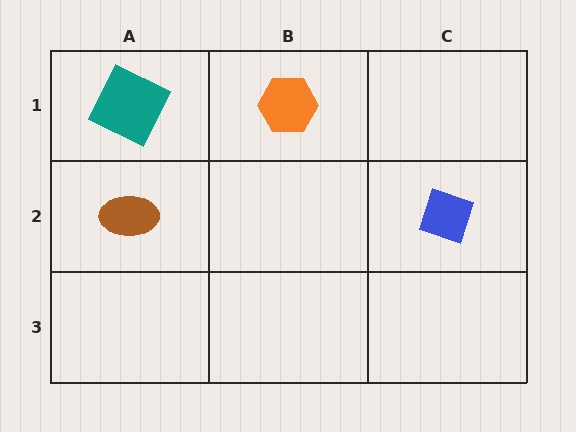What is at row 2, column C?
A blue diamond.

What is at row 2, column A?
A brown ellipse.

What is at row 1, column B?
An orange hexagon.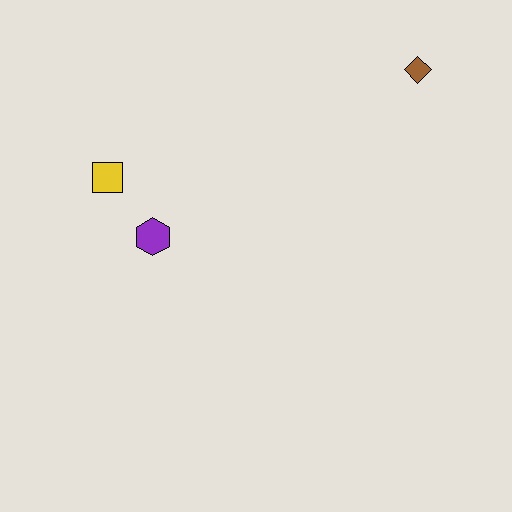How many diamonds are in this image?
There is 1 diamond.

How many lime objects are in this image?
There are no lime objects.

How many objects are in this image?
There are 3 objects.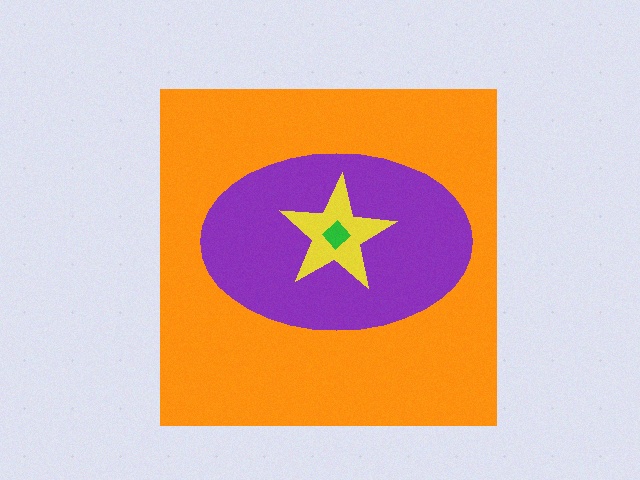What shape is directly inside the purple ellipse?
The yellow star.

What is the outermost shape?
The orange square.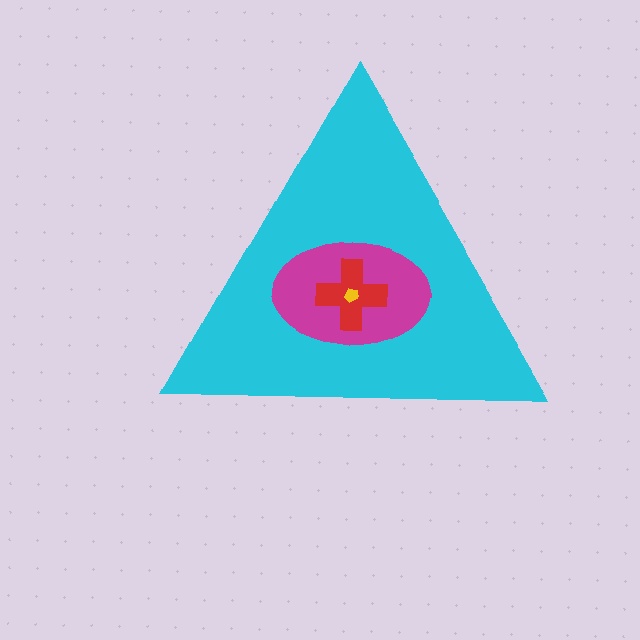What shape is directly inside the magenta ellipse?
The red cross.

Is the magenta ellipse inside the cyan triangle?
Yes.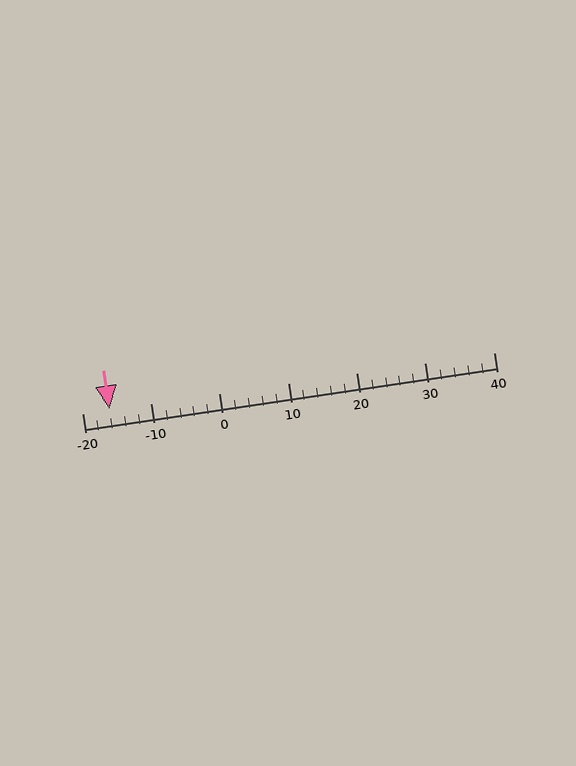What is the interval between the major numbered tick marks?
The major tick marks are spaced 10 units apart.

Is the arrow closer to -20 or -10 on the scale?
The arrow is closer to -20.